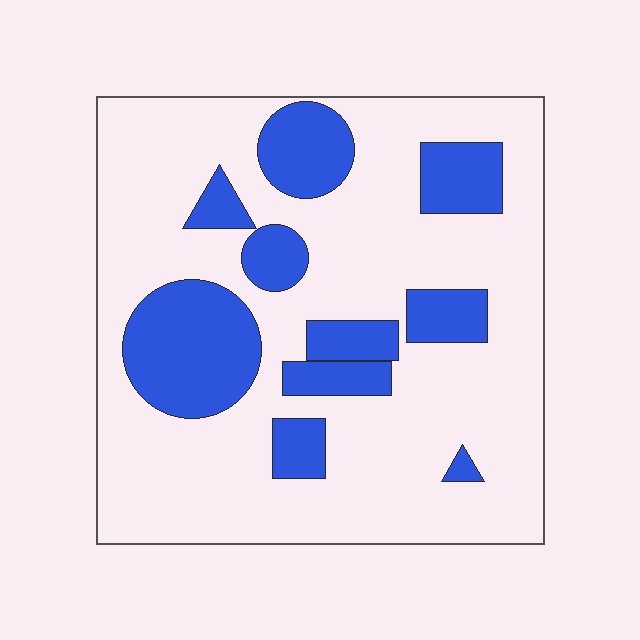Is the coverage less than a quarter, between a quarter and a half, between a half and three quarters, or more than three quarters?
Between a quarter and a half.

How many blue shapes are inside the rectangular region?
10.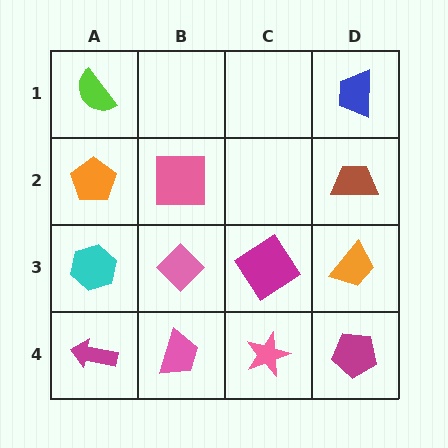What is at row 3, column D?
An orange trapezoid.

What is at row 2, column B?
A pink square.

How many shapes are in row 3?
4 shapes.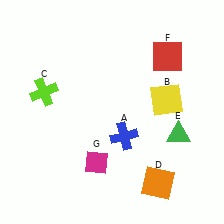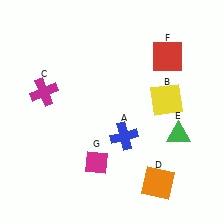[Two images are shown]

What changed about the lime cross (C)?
In Image 1, C is lime. In Image 2, it changed to magenta.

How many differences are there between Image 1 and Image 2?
There is 1 difference between the two images.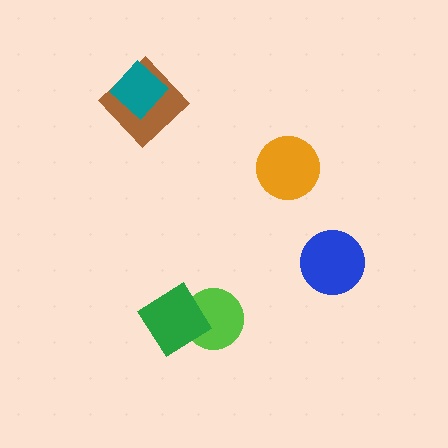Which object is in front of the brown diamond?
The teal diamond is in front of the brown diamond.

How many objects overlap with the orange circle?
0 objects overlap with the orange circle.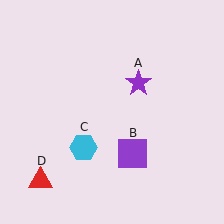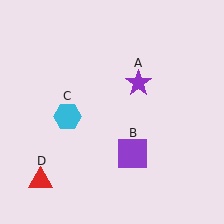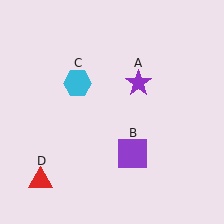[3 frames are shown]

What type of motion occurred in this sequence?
The cyan hexagon (object C) rotated clockwise around the center of the scene.